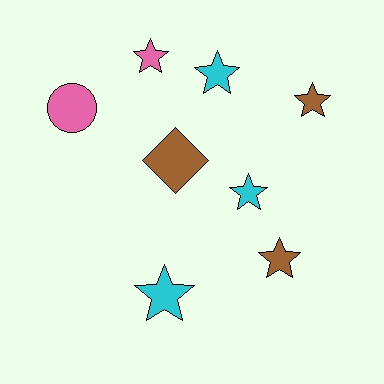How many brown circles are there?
There are no brown circles.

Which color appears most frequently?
Brown, with 3 objects.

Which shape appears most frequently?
Star, with 6 objects.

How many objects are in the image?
There are 8 objects.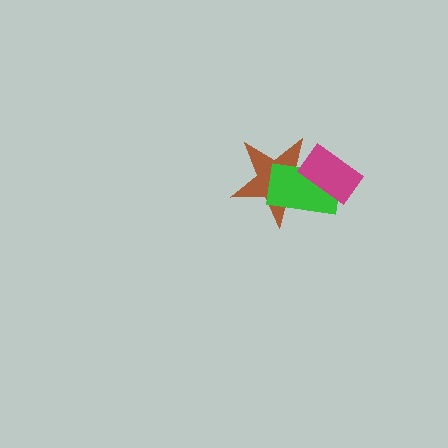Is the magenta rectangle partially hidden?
No, no other shape covers it.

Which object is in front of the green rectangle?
The magenta rectangle is in front of the green rectangle.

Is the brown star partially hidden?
Yes, it is partially covered by another shape.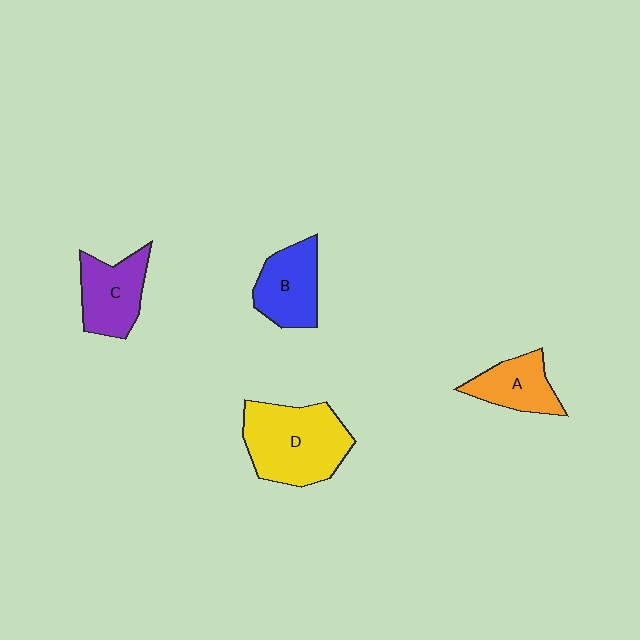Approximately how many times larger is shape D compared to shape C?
Approximately 1.6 times.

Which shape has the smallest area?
Shape A (orange).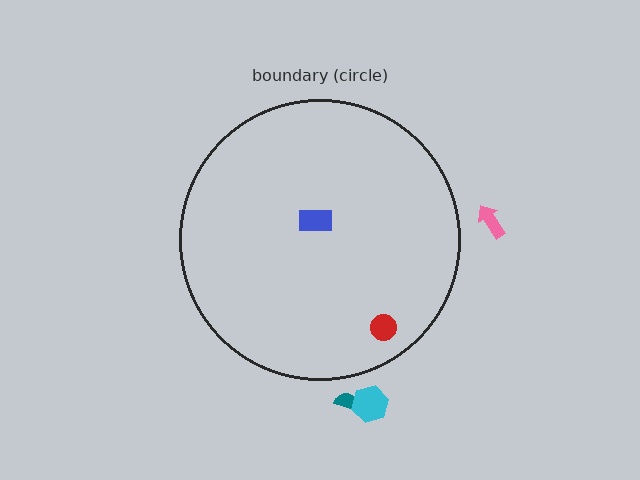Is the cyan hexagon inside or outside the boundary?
Outside.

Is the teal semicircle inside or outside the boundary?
Outside.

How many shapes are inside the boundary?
2 inside, 3 outside.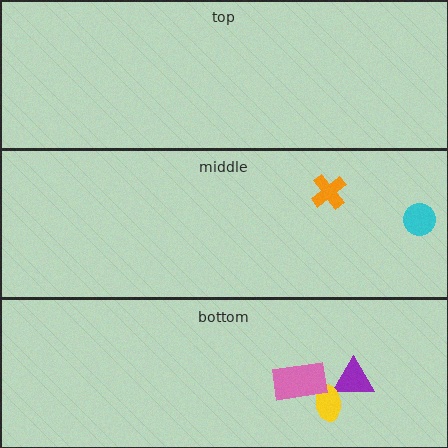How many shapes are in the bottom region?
3.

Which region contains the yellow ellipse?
The bottom region.